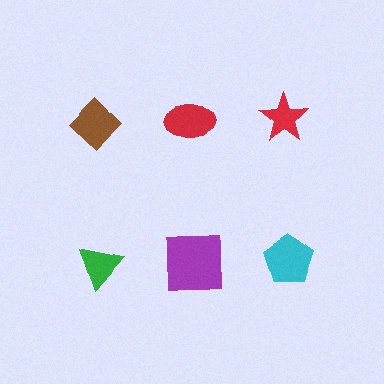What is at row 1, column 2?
A red ellipse.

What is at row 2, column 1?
A green triangle.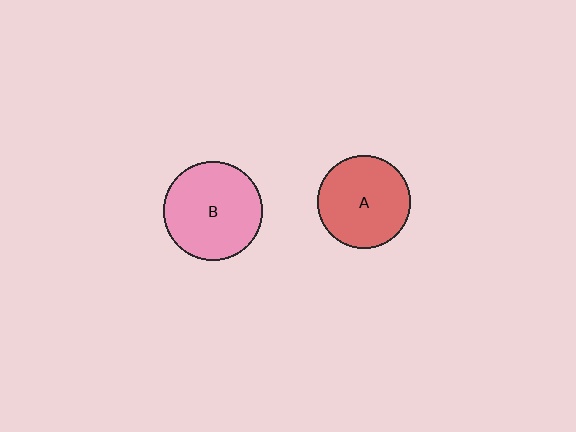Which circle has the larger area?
Circle B (pink).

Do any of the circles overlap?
No, none of the circles overlap.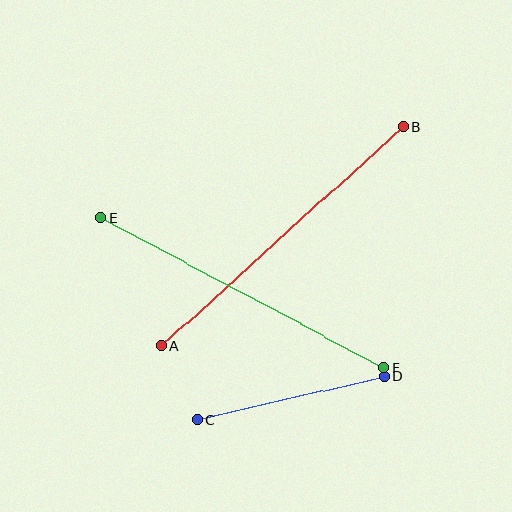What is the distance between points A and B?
The distance is approximately 326 pixels.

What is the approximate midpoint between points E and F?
The midpoint is at approximately (242, 293) pixels.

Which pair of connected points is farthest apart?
Points A and B are farthest apart.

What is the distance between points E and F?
The distance is approximately 320 pixels.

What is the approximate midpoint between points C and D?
The midpoint is at approximately (290, 398) pixels.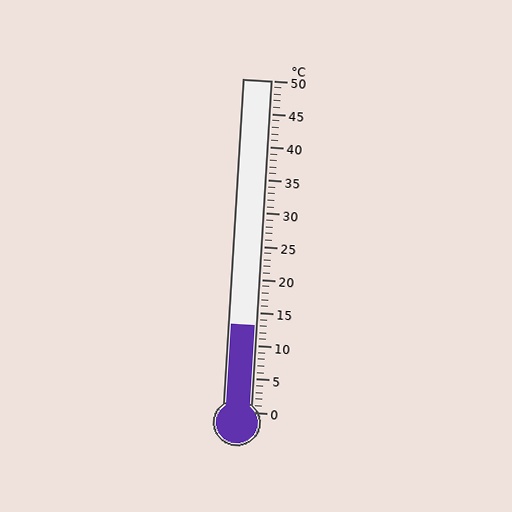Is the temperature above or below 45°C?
The temperature is below 45°C.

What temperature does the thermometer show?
The thermometer shows approximately 13°C.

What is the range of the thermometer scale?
The thermometer scale ranges from 0°C to 50°C.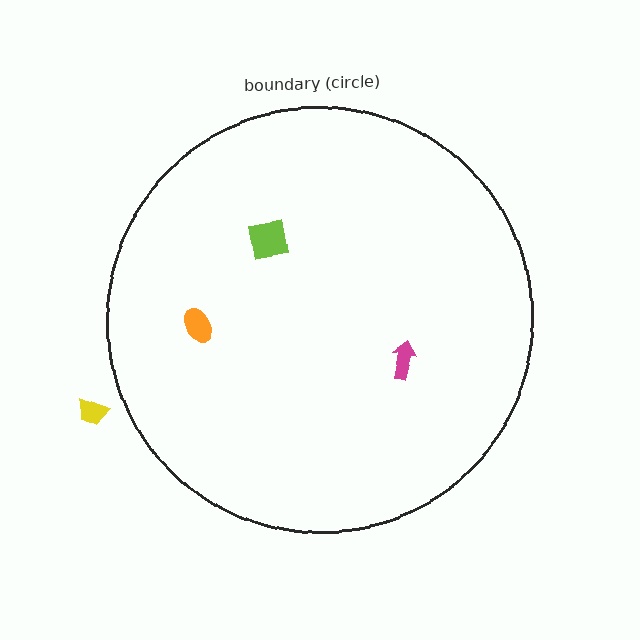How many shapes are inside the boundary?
3 inside, 1 outside.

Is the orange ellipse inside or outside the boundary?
Inside.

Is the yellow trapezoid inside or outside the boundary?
Outside.